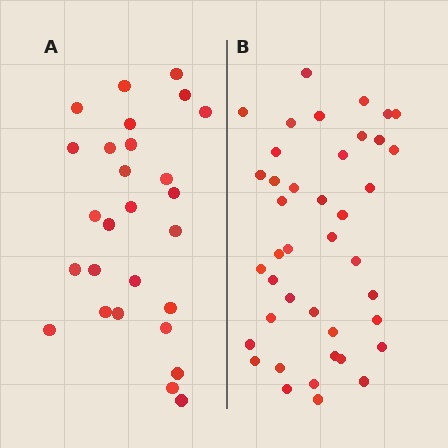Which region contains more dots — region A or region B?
Region B (the right region) has more dots.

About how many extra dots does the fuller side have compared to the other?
Region B has approximately 15 more dots than region A.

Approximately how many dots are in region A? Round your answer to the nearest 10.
About 30 dots. (The exact count is 27, which rounds to 30.)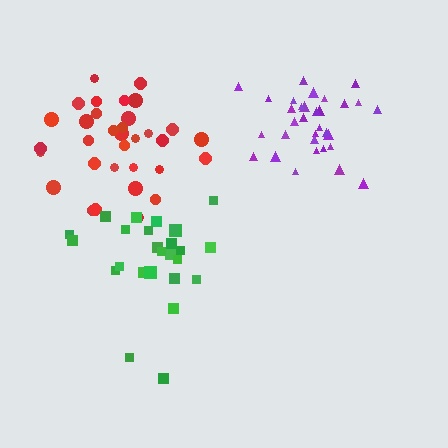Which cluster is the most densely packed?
Purple.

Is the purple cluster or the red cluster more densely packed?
Purple.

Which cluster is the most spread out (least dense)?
Green.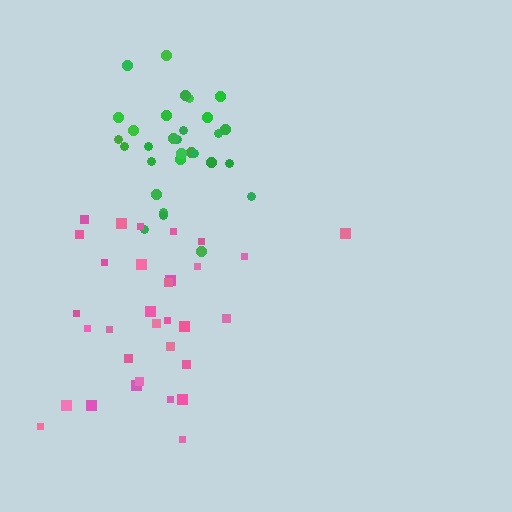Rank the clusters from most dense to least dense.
green, pink.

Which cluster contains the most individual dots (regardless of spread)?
Pink (32).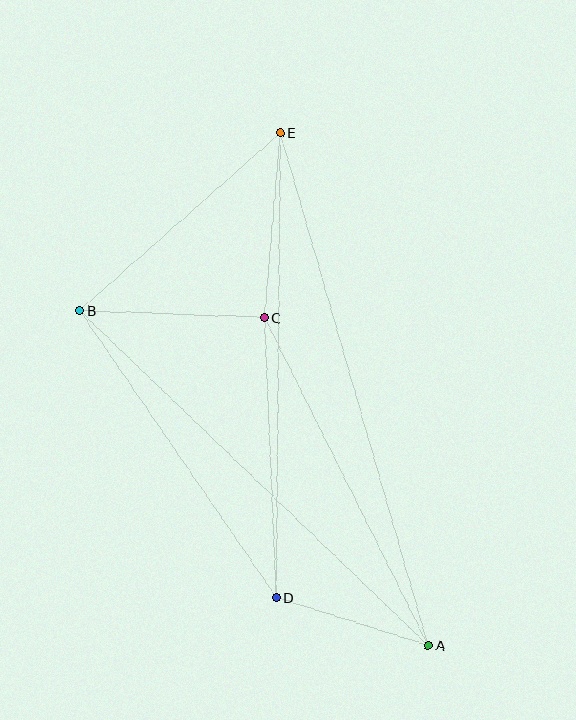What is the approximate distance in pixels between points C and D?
The distance between C and D is approximately 280 pixels.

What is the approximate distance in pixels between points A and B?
The distance between A and B is approximately 484 pixels.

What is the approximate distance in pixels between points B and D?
The distance between B and D is approximately 348 pixels.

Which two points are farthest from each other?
Points A and E are farthest from each other.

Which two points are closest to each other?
Points A and D are closest to each other.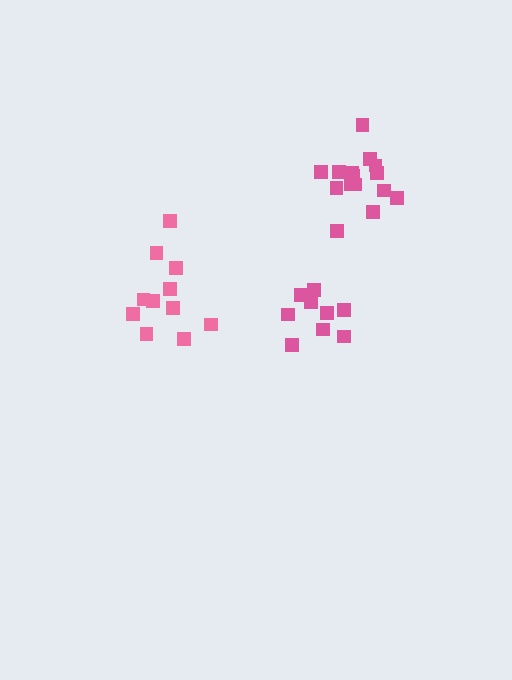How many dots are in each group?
Group 1: 9 dots, Group 2: 15 dots, Group 3: 11 dots (35 total).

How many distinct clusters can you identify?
There are 3 distinct clusters.